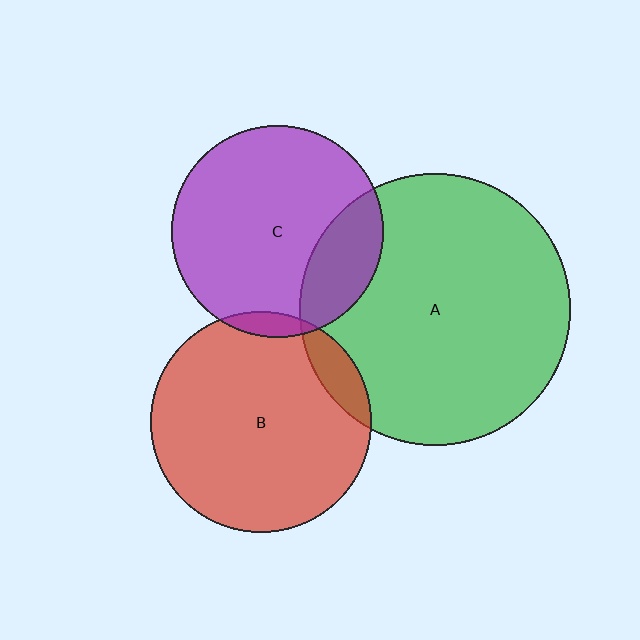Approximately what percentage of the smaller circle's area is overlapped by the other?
Approximately 20%.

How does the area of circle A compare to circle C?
Approximately 1.6 times.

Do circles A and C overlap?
Yes.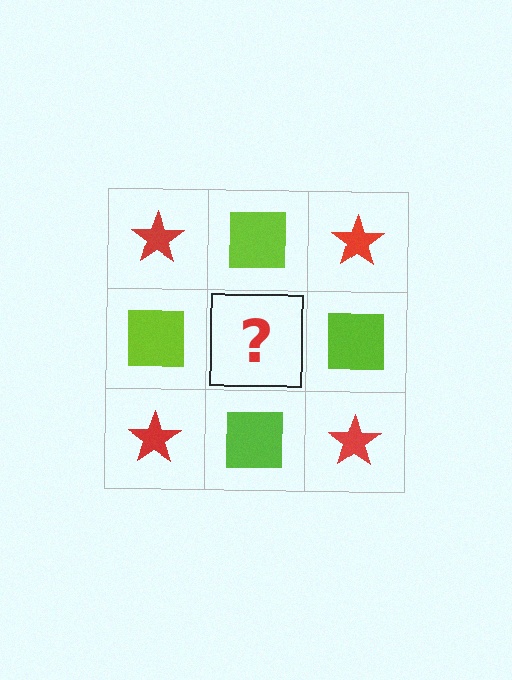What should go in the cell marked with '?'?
The missing cell should contain a red star.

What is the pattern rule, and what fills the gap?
The rule is that it alternates red star and lime square in a checkerboard pattern. The gap should be filled with a red star.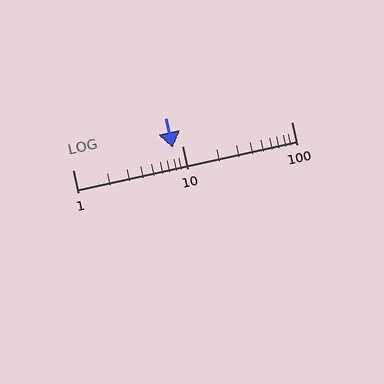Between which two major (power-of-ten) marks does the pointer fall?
The pointer is between 1 and 10.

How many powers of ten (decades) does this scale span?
The scale spans 2 decades, from 1 to 100.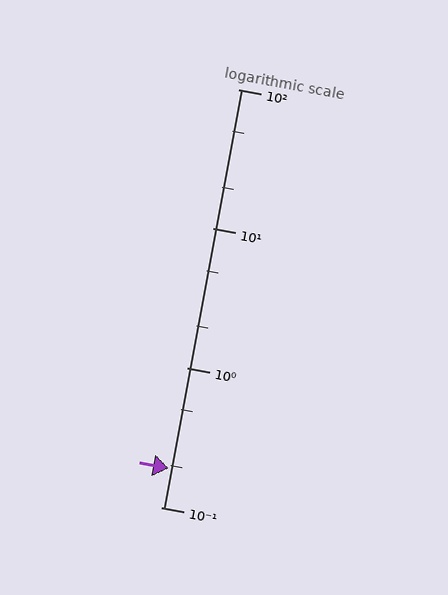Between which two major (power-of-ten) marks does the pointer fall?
The pointer is between 0.1 and 1.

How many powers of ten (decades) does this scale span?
The scale spans 3 decades, from 0.1 to 100.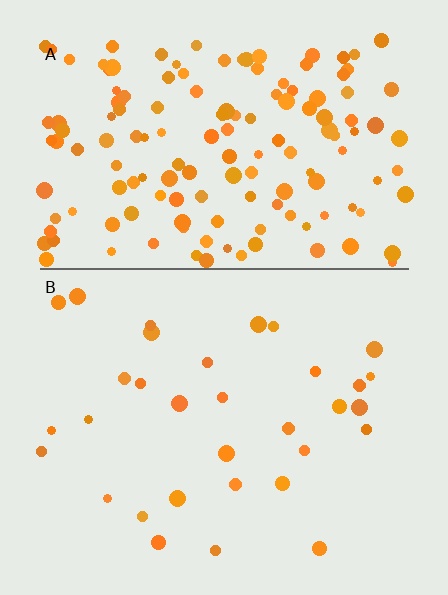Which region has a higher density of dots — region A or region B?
A (the top).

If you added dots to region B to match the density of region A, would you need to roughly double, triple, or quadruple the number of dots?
Approximately quadruple.